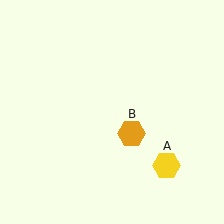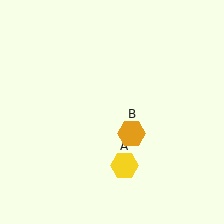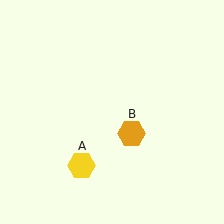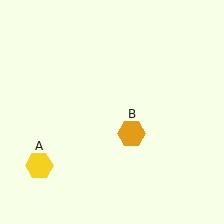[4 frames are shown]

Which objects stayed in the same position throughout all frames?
Orange hexagon (object B) remained stationary.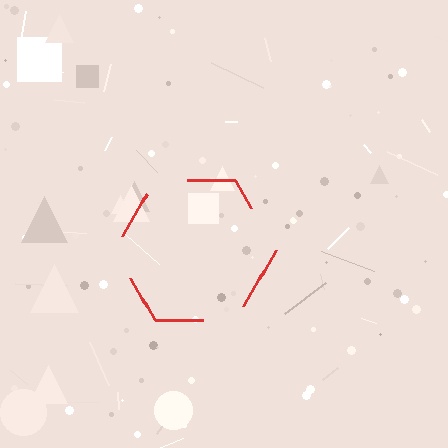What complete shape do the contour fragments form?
The contour fragments form a hexagon.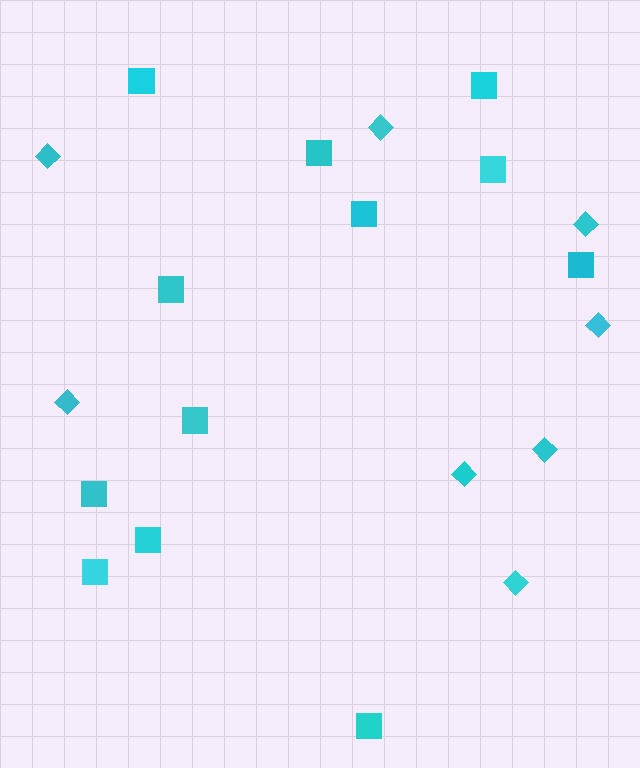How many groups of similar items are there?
There are 2 groups: one group of diamonds (8) and one group of squares (12).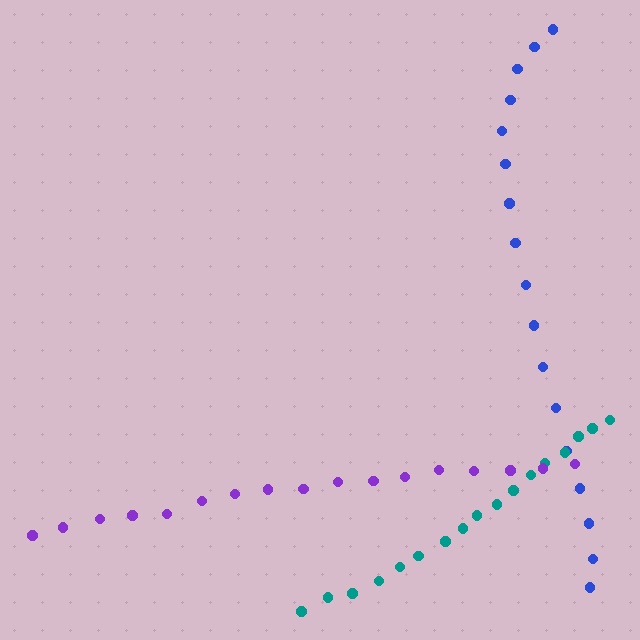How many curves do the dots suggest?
There are 3 distinct paths.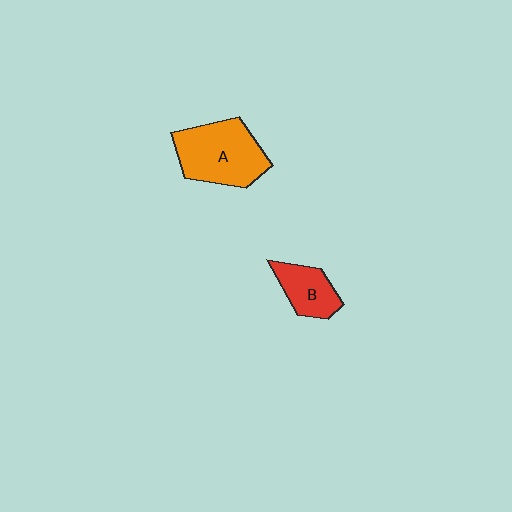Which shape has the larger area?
Shape A (orange).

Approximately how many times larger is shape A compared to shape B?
Approximately 1.9 times.